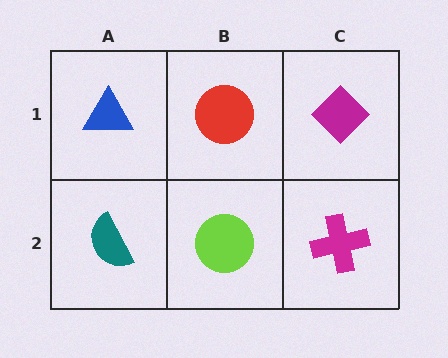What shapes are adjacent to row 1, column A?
A teal semicircle (row 2, column A), a red circle (row 1, column B).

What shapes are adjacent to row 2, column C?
A magenta diamond (row 1, column C), a lime circle (row 2, column B).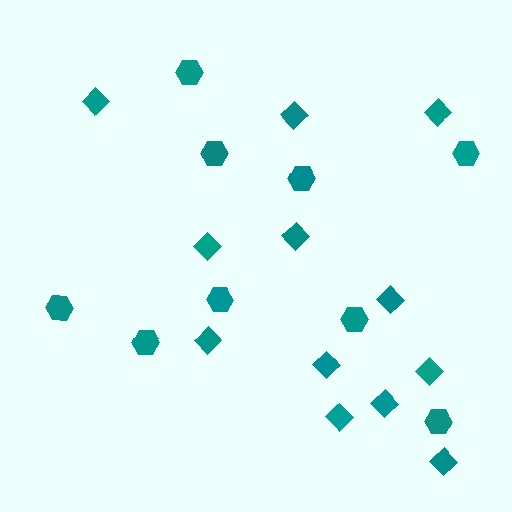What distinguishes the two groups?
There are 2 groups: one group of hexagons (9) and one group of diamonds (12).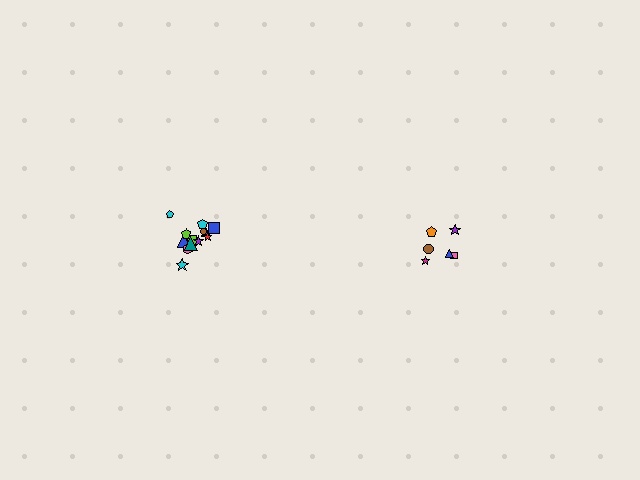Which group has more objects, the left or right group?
The left group.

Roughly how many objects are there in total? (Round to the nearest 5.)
Roughly 20 objects in total.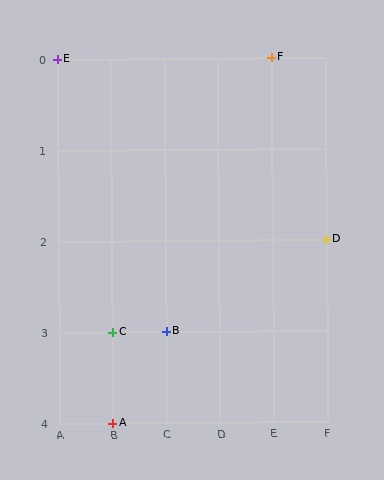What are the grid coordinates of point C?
Point C is at grid coordinates (B, 3).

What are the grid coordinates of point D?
Point D is at grid coordinates (F, 2).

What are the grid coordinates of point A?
Point A is at grid coordinates (B, 4).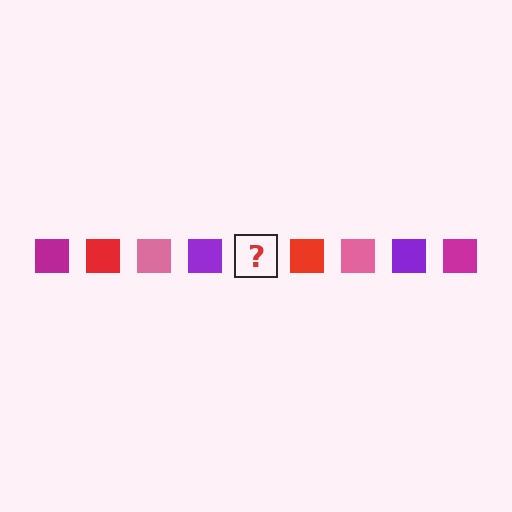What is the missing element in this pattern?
The missing element is a magenta square.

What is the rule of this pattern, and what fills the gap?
The rule is that the pattern cycles through magenta, red, pink, purple squares. The gap should be filled with a magenta square.